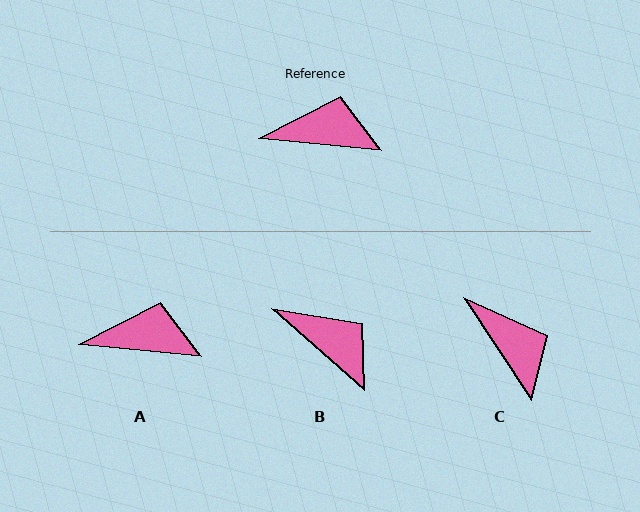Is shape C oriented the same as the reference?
No, it is off by about 51 degrees.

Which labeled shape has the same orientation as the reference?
A.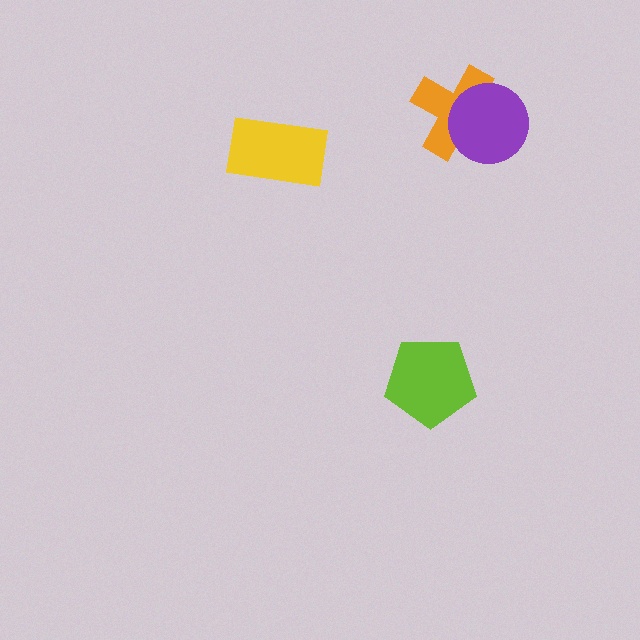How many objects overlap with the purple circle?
1 object overlaps with the purple circle.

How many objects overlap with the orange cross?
1 object overlaps with the orange cross.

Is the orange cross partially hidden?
Yes, it is partially covered by another shape.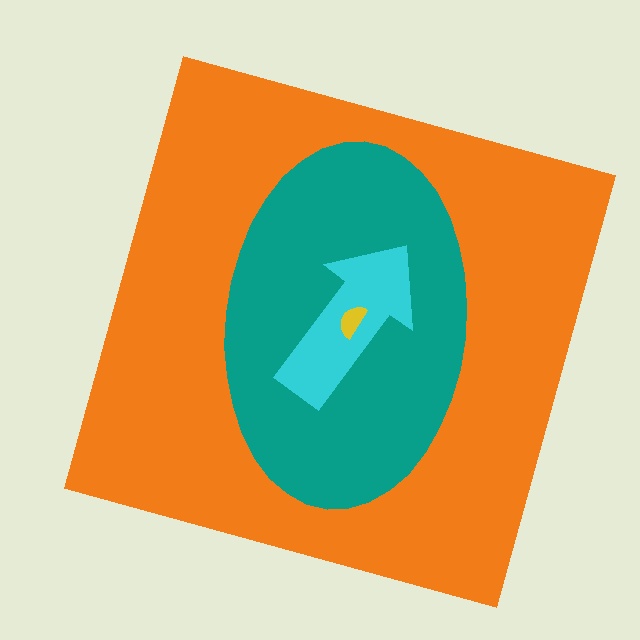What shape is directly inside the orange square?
The teal ellipse.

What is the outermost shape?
The orange square.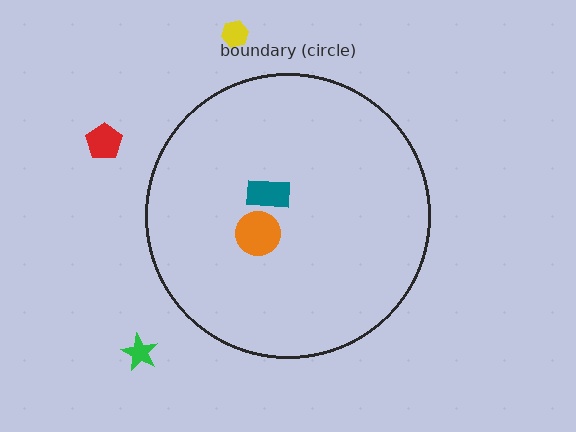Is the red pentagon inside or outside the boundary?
Outside.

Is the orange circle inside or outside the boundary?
Inside.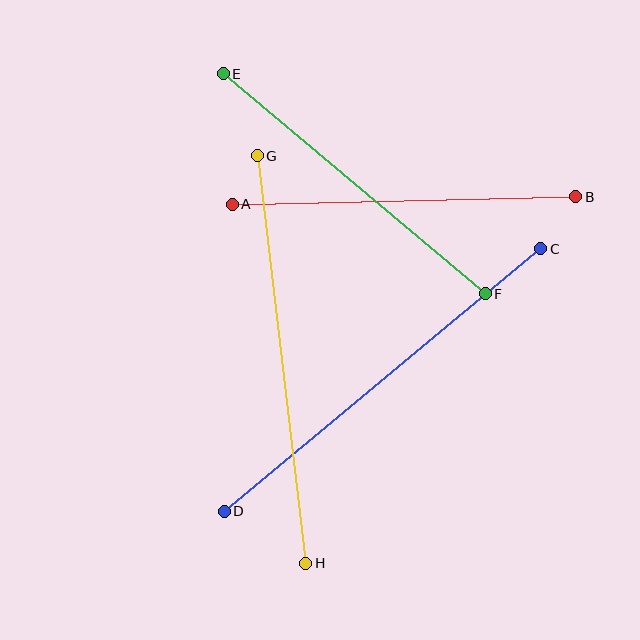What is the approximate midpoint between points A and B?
The midpoint is at approximately (404, 200) pixels.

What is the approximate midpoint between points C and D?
The midpoint is at approximately (382, 380) pixels.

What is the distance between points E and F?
The distance is approximately 342 pixels.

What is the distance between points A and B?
The distance is approximately 344 pixels.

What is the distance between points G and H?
The distance is approximately 410 pixels.